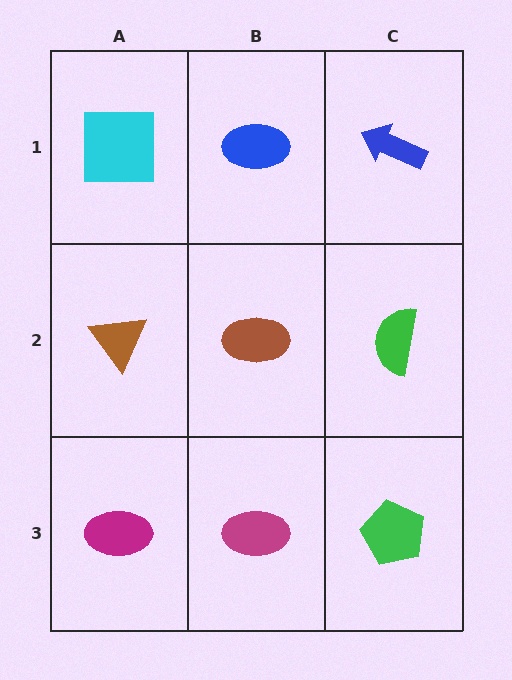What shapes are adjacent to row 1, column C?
A green semicircle (row 2, column C), a blue ellipse (row 1, column B).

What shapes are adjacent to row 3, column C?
A green semicircle (row 2, column C), a magenta ellipse (row 3, column B).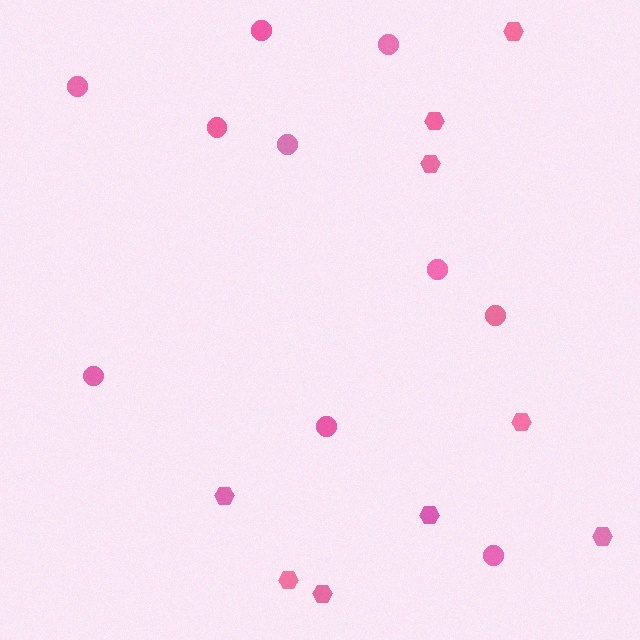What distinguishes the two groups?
There are 2 groups: one group of hexagons (9) and one group of circles (10).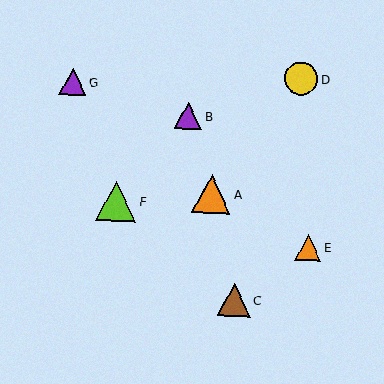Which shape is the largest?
The lime triangle (labeled F) is the largest.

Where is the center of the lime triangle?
The center of the lime triangle is at (116, 201).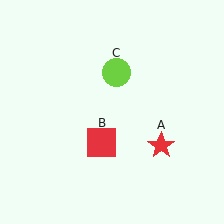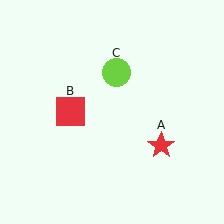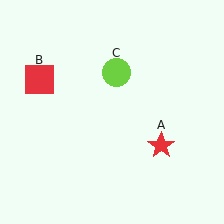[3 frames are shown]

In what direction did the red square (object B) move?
The red square (object B) moved up and to the left.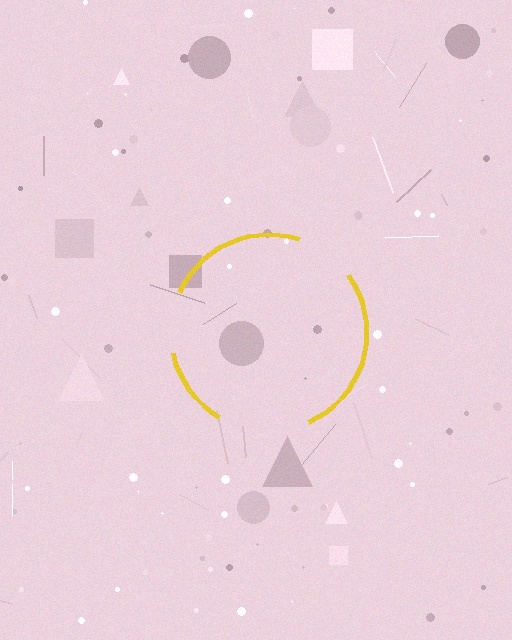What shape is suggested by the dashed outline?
The dashed outline suggests a circle.